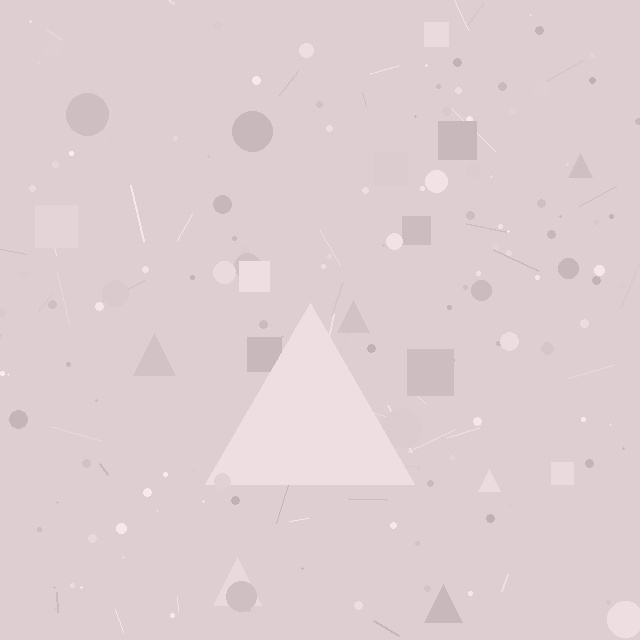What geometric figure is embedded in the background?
A triangle is embedded in the background.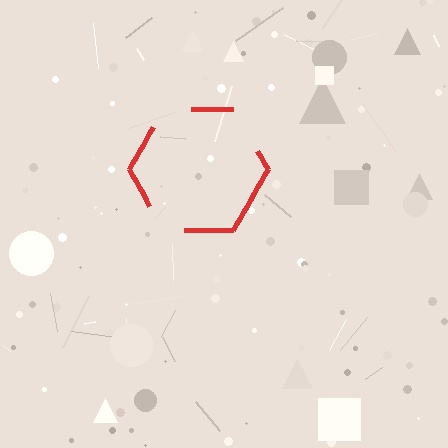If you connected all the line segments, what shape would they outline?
They would outline a hexagon.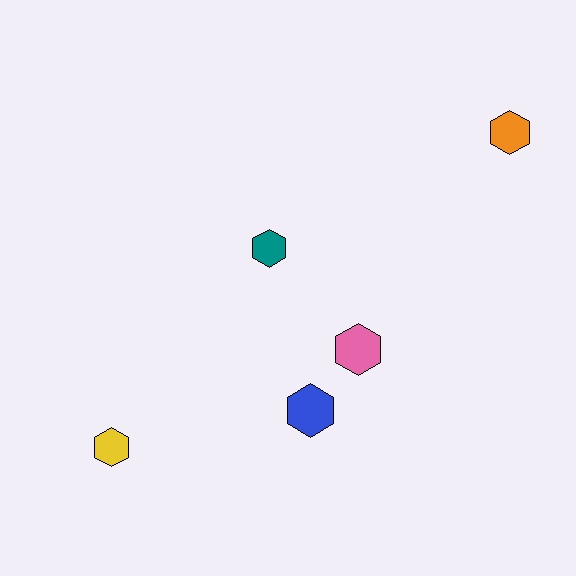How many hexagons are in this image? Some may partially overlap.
There are 5 hexagons.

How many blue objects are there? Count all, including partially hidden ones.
There is 1 blue object.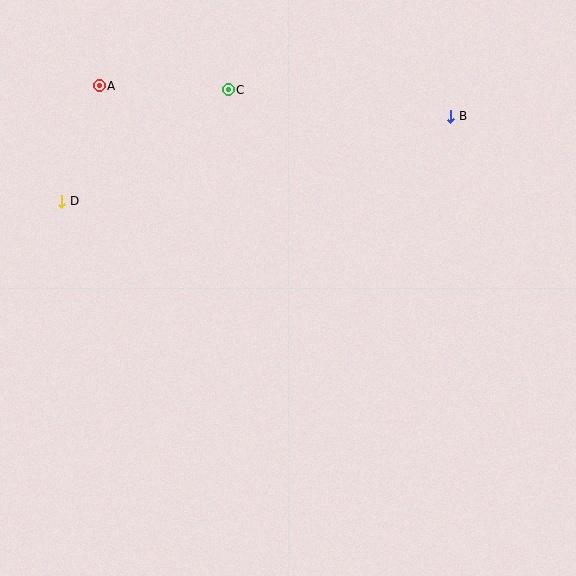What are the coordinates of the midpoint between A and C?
The midpoint between A and C is at (164, 88).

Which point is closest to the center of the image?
Point C at (228, 90) is closest to the center.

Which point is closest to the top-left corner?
Point A is closest to the top-left corner.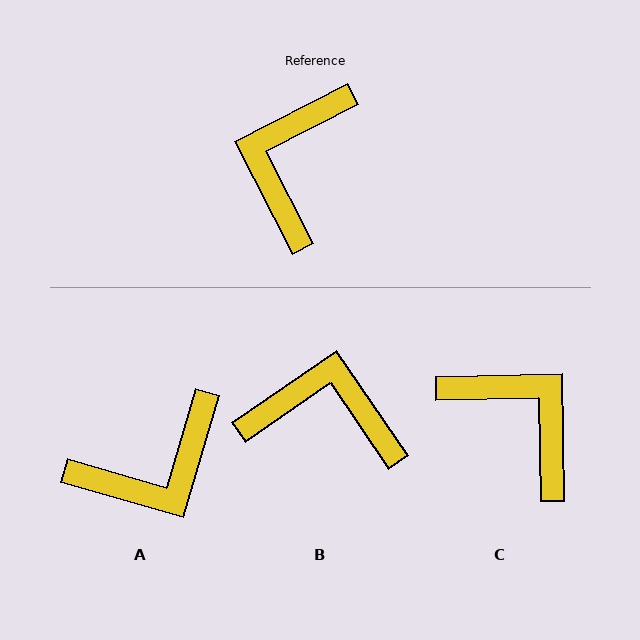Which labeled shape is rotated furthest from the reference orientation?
A, about 137 degrees away.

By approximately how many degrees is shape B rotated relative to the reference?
Approximately 83 degrees clockwise.